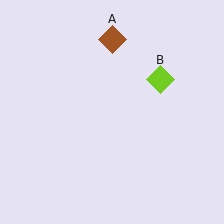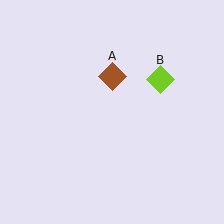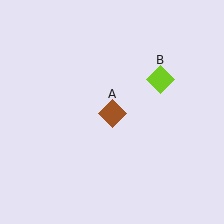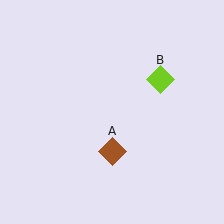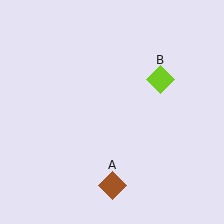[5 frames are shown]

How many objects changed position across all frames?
1 object changed position: brown diamond (object A).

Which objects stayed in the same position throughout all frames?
Lime diamond (object B) remained stationary.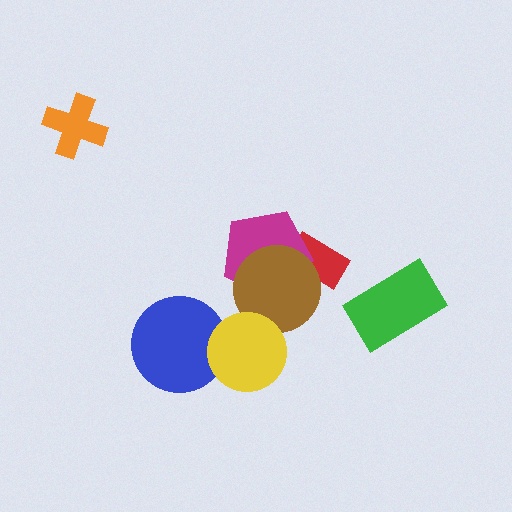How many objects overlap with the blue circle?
1 object overlaps with the blue circle.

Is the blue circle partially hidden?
Yes, it is partially covered by another shape.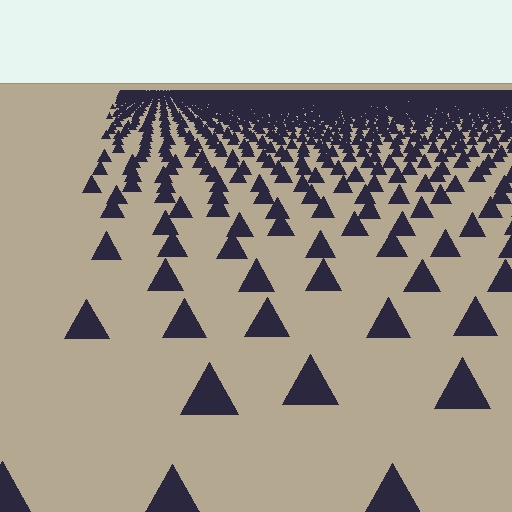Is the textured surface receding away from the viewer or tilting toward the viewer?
The surface is receding away from the viewer. Texture elements get smaller and denser toward the top.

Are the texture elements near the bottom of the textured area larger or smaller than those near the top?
Larger. Near the bottom, elements are closer to the viewer and appear at a bigger on-screen size.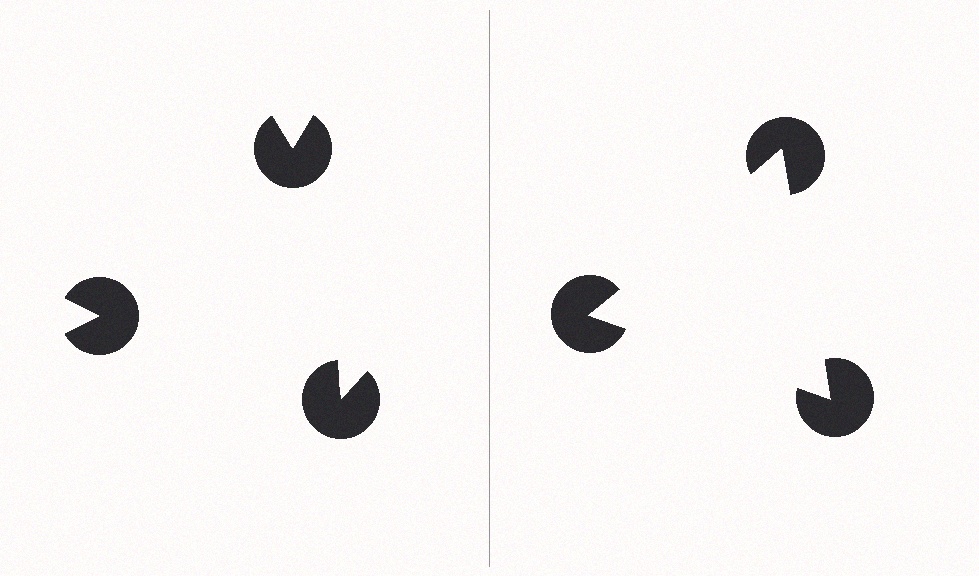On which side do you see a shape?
An illusory triangle appears on the right side. On the left side the wedge cuts are rotated, so no coherent shape forms.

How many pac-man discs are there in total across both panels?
6 — 3 on each side.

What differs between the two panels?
The pac-man discs are positioned identically on both sides; only the wedge orientations differ. On the right they align to a triangle; on the left they are misaligned.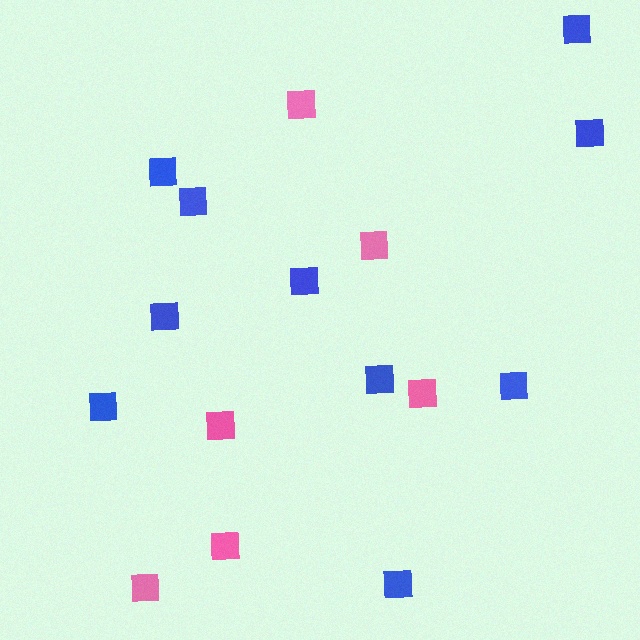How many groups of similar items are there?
There are 2 groups: one group of blue squares (10) and one group of pink squares (6).